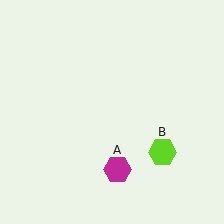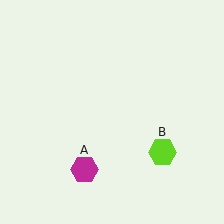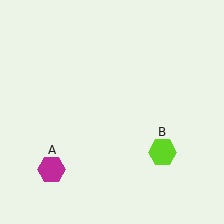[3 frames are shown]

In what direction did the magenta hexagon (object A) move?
The magenta hexagon (object A) moved left.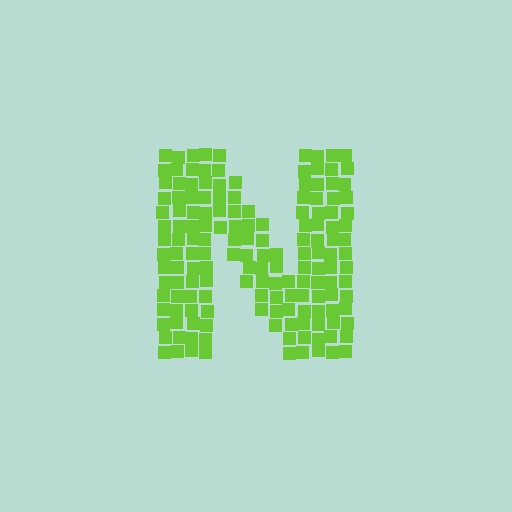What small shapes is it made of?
It is made of small squares.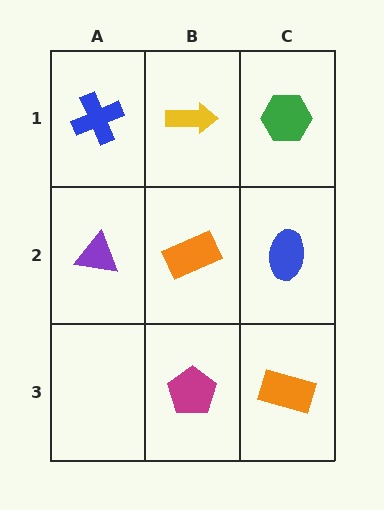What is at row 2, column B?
An orange rectangle.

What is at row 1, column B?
A yellow arrow.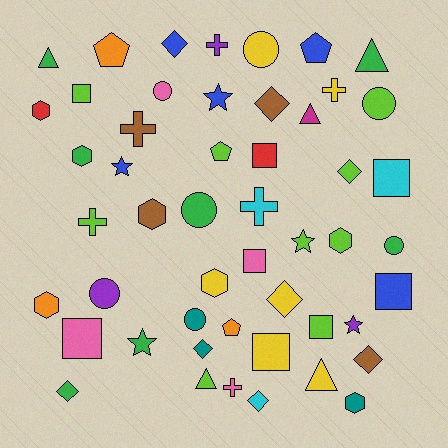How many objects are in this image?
There are 50 objects.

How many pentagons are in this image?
There are 4 pentagons.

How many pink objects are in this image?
There are 4 pink objects.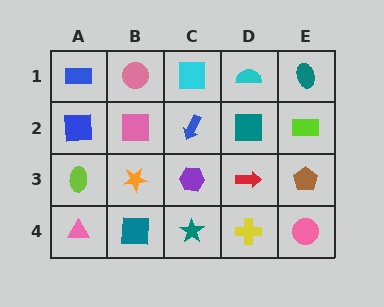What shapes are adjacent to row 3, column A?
A blue square (row 2, column A), a pink triangle (row 4, column A), an orange star (row 3, column B).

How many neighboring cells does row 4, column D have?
3.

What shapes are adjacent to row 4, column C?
A purple hexagon (row 3, column C), a teal square (row 4, column B), a yellow cross (row 4, column D).